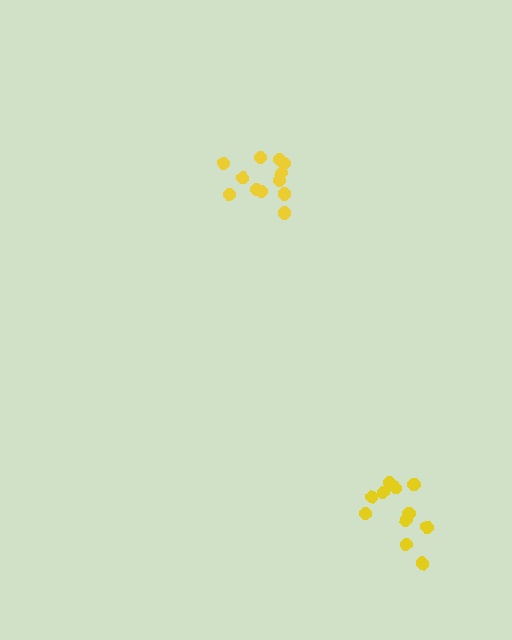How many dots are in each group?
Group 1: 12 dots, Group 2: 11 dots (23 total).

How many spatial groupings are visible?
There are 2 spatial groupings.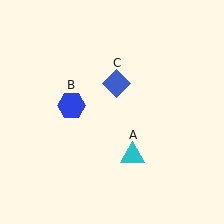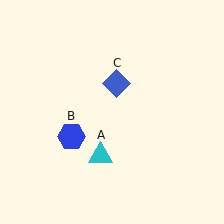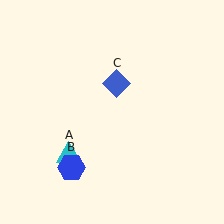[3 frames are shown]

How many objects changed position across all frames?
2 objects changed position: cyan triangle (object A), blue hexagon (object B).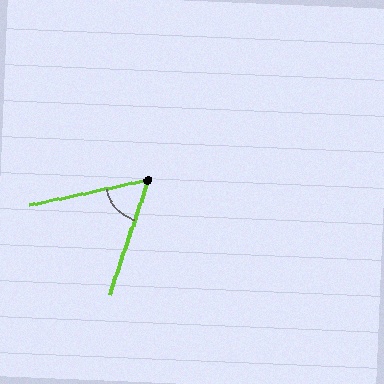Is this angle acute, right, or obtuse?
It is acute.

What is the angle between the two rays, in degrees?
Approximately 59 degrees.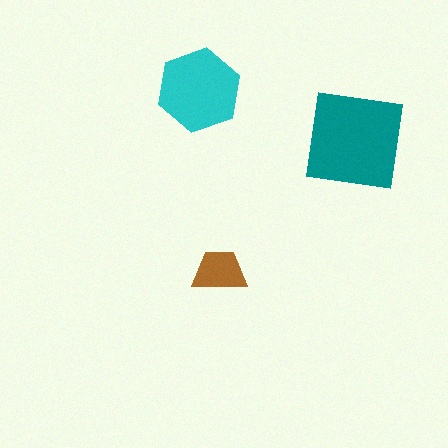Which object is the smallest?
The brown trapezoid.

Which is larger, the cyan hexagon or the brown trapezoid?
The cyan hexagon.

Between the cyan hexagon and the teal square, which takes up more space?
The teal square.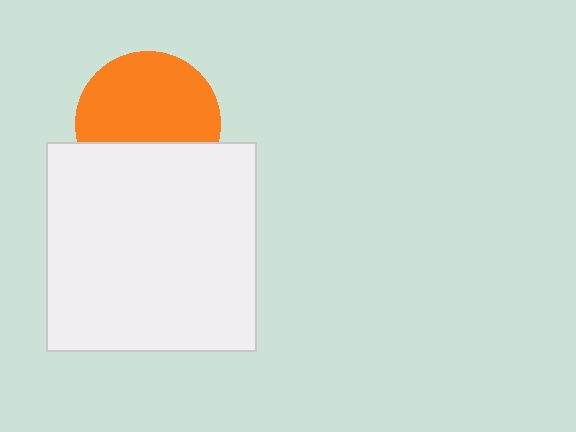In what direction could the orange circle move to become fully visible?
The orange circle could move up. That would shift it out from behind the white square entirely.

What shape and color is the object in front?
The object in front is a white square.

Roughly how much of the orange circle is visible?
Most of it is visible (roughly 65%).